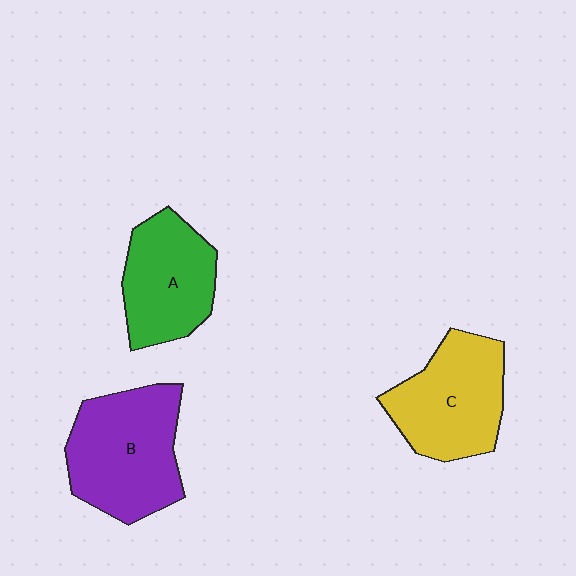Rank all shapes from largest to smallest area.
From largest to smallest: B (purple), C (yellow), A (green).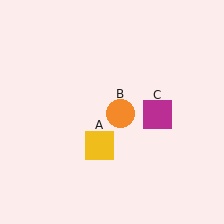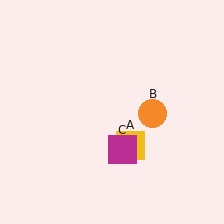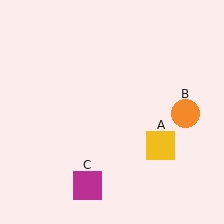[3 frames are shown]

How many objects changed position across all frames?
3 objects changed position: yellow square (object A), orange circle (object B), magenta square (object C).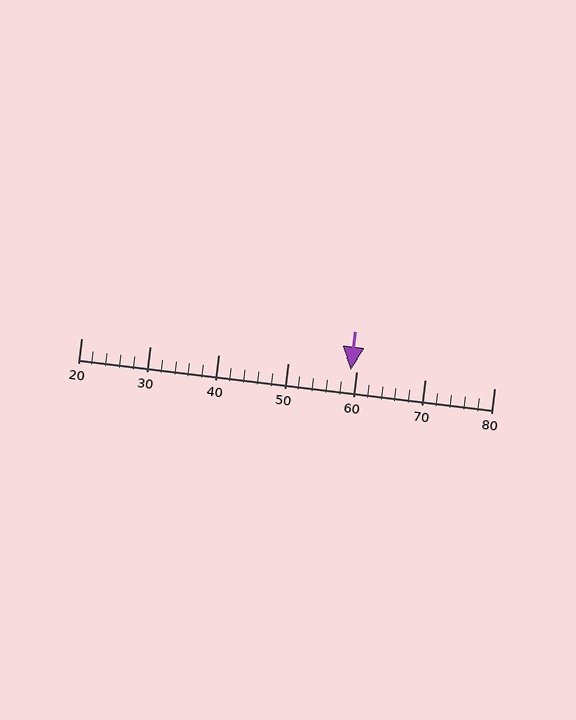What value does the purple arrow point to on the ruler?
The purple arrow points to approximately 59.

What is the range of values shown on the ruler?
The ruler shows values from 20 to 80.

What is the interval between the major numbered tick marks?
The major tick marks are spaced 10 units apart.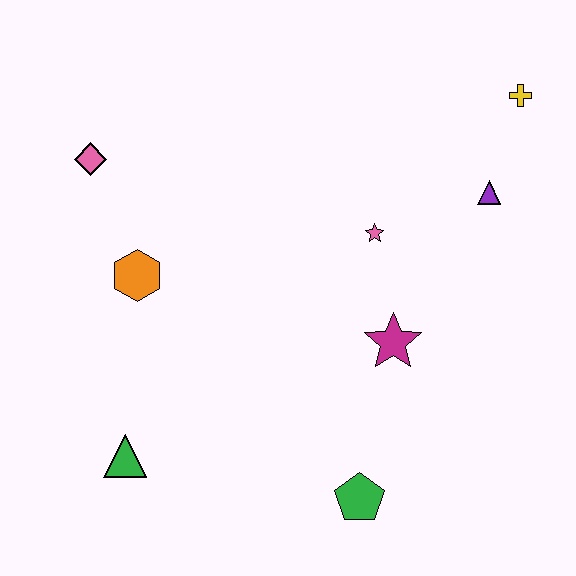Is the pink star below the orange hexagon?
No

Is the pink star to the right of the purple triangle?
No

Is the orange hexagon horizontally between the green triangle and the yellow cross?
Yes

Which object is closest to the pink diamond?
The orange hexagon is closest to the pink diamond.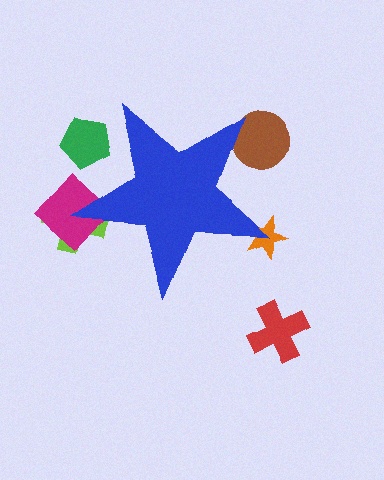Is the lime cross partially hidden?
Yes, the lime cross is partially hidden behind the blue star.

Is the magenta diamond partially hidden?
Yes, the magenta diamond is partially hidden behind the blue star.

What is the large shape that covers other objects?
A blue star.